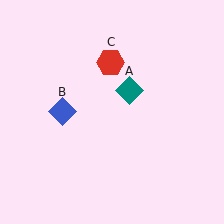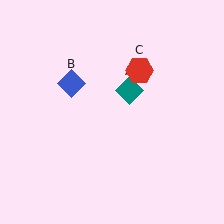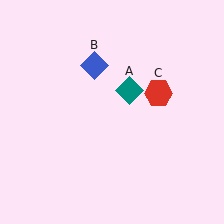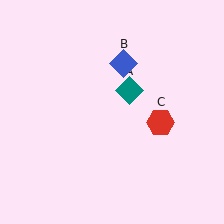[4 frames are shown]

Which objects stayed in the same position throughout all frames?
Teal diamond (object A) remained stationary.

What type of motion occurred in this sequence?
The blue diamond (object B), red hexagon (object C) rotated clockwise around the center of the scene.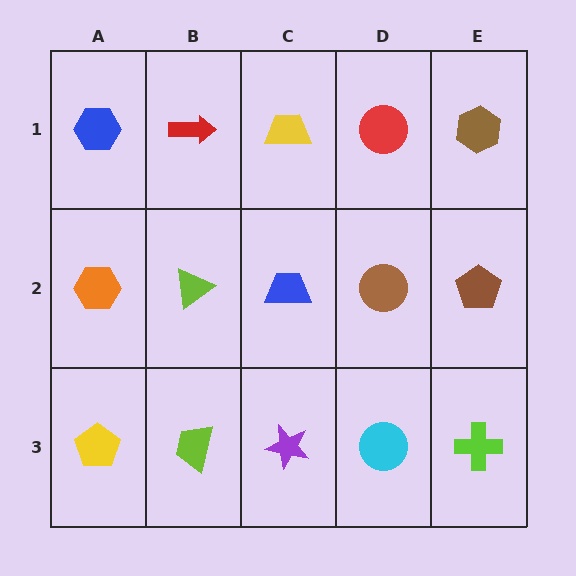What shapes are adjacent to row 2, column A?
A blue hexagon (row 1, column A), a yellow pentagon (row 3, column A), a lime triangle (row 2, column B).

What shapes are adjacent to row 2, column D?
A red circle (row 1, column D), a cyan circle (row 3, column D), a blue trapezoid (row 2, column C), a brown pentagon (row 2, column E).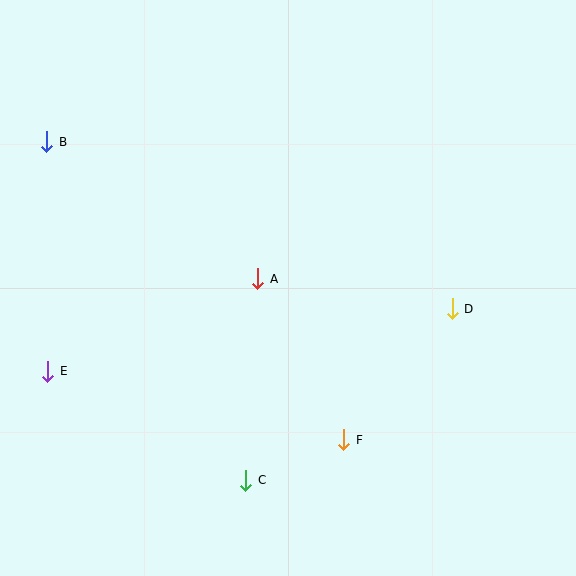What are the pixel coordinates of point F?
Point F is at (344, 440).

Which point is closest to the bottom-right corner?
Point F is closest to the bottom-right corner.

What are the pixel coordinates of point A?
Point A is at (258, 279).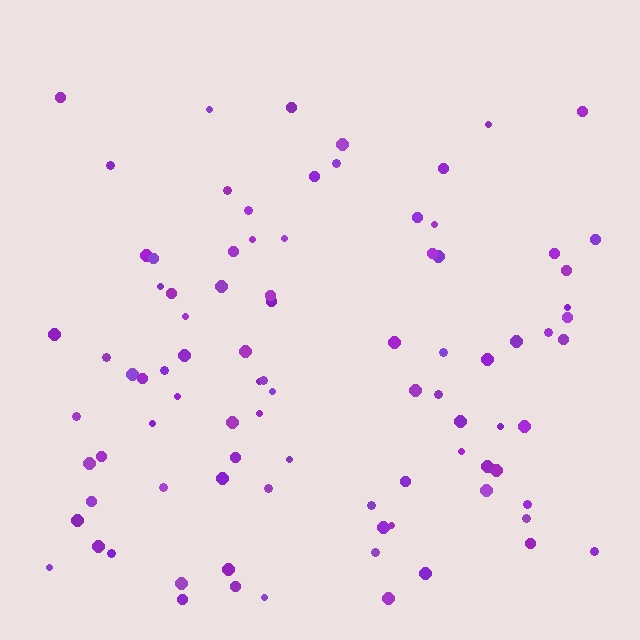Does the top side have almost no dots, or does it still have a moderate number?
Still a moderate number, just noticeably fewer than the bottom.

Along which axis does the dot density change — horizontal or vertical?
Vertical.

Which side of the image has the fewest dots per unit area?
The top.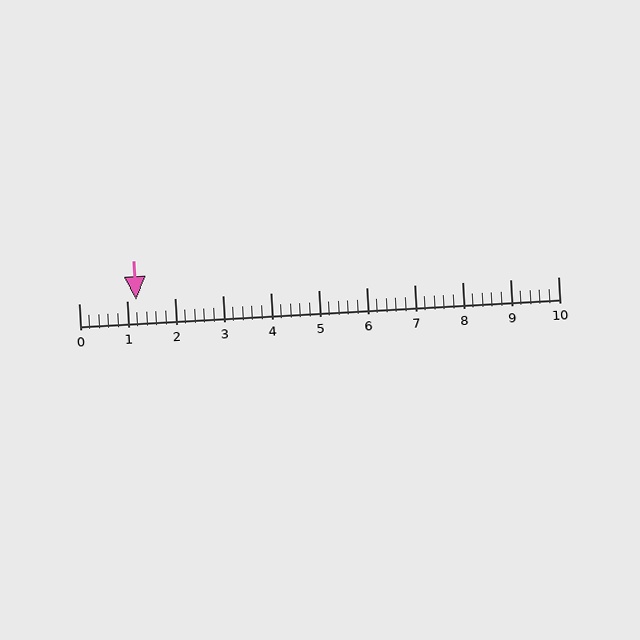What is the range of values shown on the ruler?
The ruler shows values from 0 to 10.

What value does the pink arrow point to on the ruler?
The pink arrow points to approximately 1.2.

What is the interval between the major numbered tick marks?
The major tick marks are spaced 1 units apart.